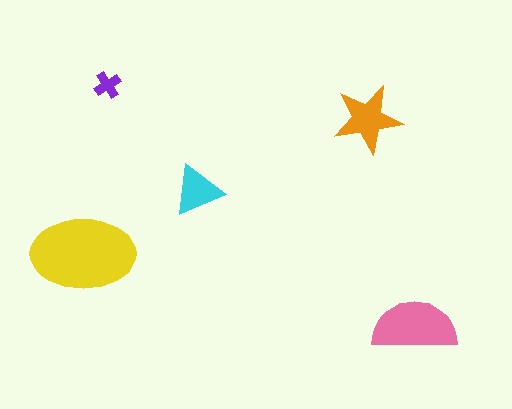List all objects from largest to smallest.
The yellow ellipse, the pink semicircle, the orange star, the cyan triangle, the purple cross.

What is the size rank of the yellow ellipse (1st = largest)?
1st.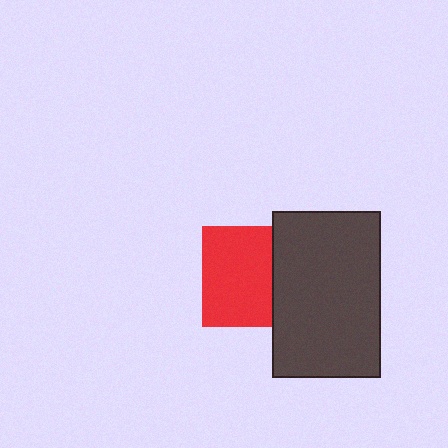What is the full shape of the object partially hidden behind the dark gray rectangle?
The partially hidden object is a red square.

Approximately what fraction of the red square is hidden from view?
Roughly 31% of the red square is hidden behind the dark gray rectangle.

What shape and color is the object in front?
The object in front is a dark gray rectangle.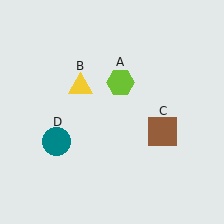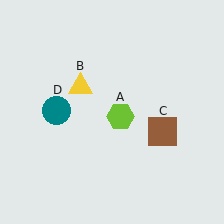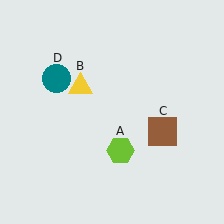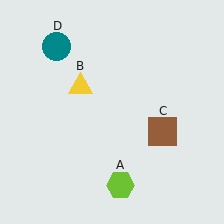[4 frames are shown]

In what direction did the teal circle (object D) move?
The teal circle (object D) moved up.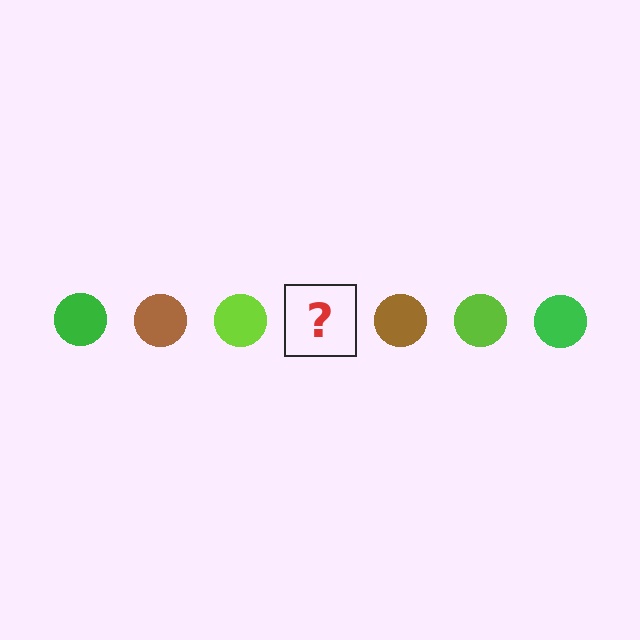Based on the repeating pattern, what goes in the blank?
The blank should be a green circle.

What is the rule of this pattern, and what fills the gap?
The rule is that the pattern cycles through green, brown, lime circles. The gap should be filled with a green circle.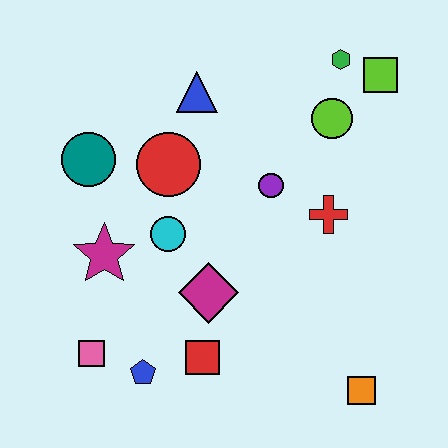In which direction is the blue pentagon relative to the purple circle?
The blue pentagon is below the purple circle.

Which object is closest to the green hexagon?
The lime square is closest to the green hexagon.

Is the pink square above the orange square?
Yes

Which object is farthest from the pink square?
The lime square is farthest from the pink square.